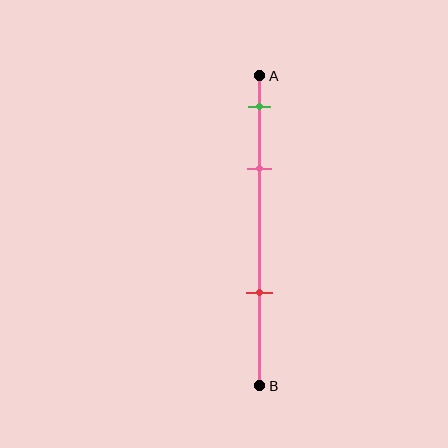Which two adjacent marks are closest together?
The green and pink marks are the closest adjacent pair.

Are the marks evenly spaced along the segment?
No, the marks are not evenly spaced.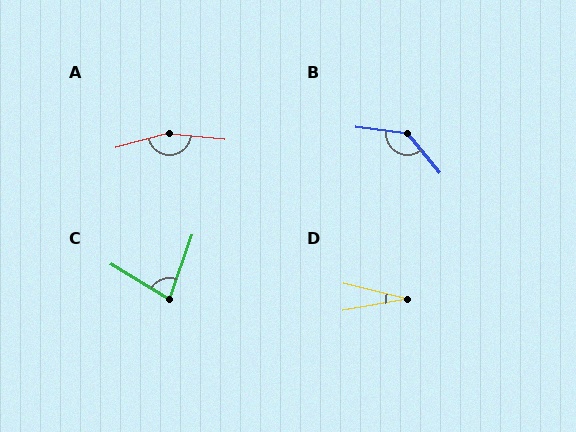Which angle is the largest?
A, at approximately 160 degrees.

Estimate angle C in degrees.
Approximately 78 degrees.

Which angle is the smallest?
D, at approximately 24 degrees.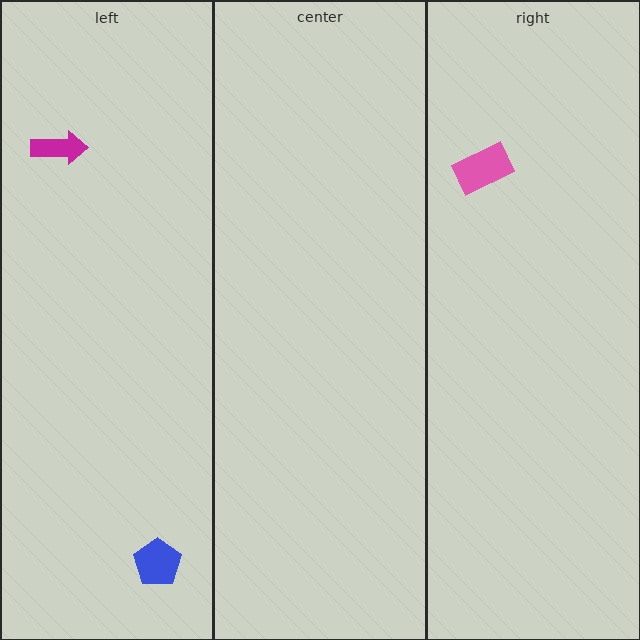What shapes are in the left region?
The blue pentagon, the magenta arrow.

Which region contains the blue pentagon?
The left region.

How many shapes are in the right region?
1.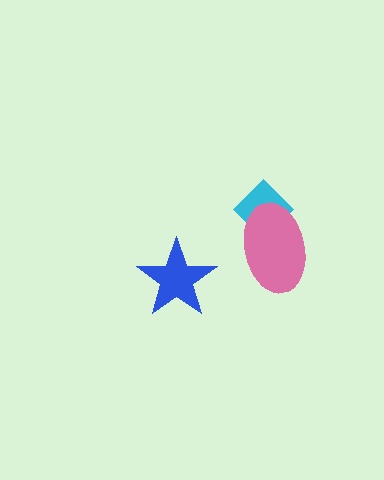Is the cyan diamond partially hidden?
Yes, it is partially covered by another shape.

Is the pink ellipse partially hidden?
No, no other shape covers it.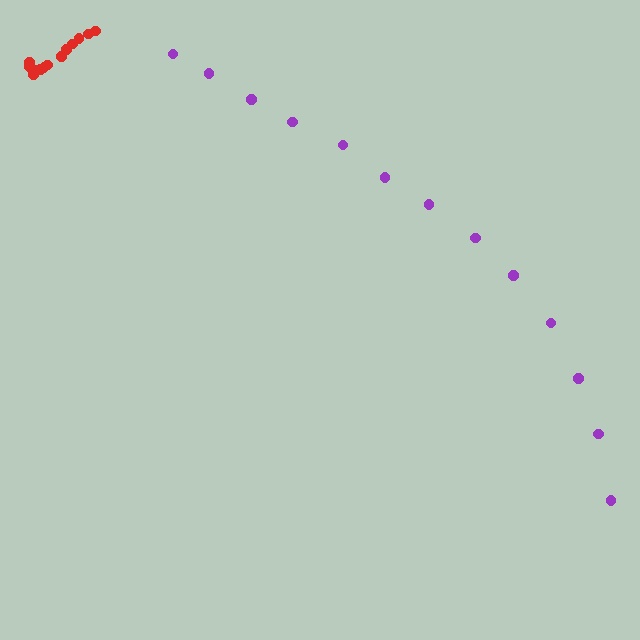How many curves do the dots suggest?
There are 2 distinct paths.